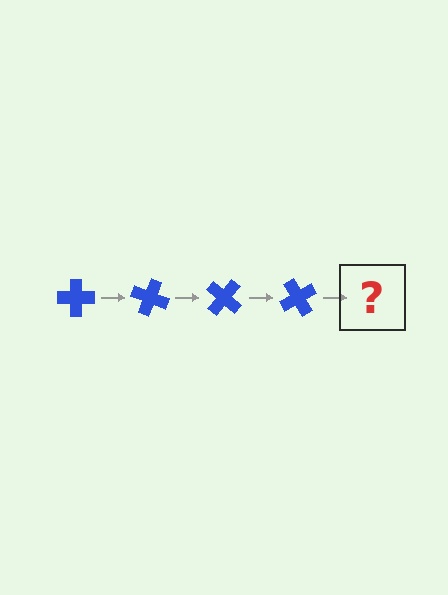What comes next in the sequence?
The next element should be a blue cross rotated 80 degrees.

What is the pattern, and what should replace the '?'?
The pattern is that the cross rotates 20 degrees each step. The '?' should be a blue cross rotated 80 degrees.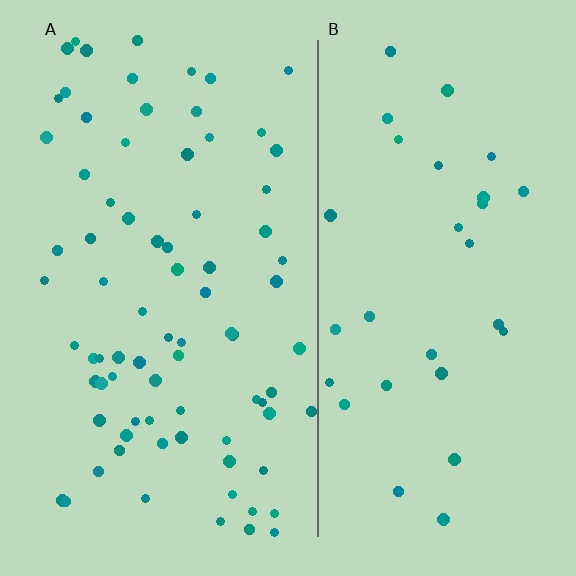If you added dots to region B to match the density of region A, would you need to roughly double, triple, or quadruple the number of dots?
Approximately triple.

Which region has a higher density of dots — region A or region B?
A (the left).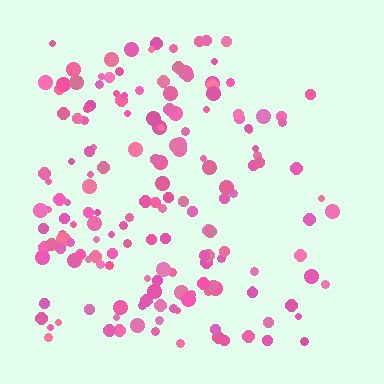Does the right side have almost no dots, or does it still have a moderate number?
Still a moderate number, just noticeably fewer than the left.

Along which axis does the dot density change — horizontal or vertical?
Horizontal.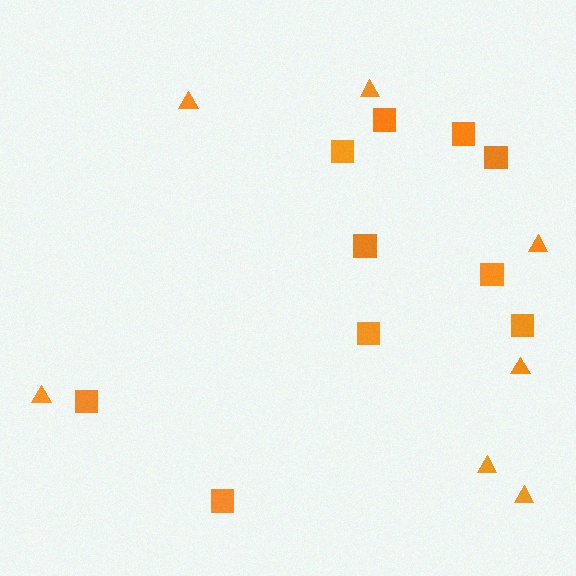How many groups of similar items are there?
There are 2 groups: one group of squares (10) and one group of triangles (7).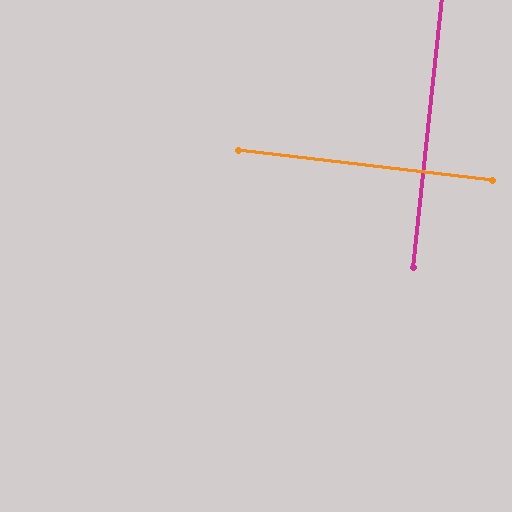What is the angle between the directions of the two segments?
Approximately 89 degrees.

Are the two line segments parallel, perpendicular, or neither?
Perpendicular — they meet at approximately 89°.